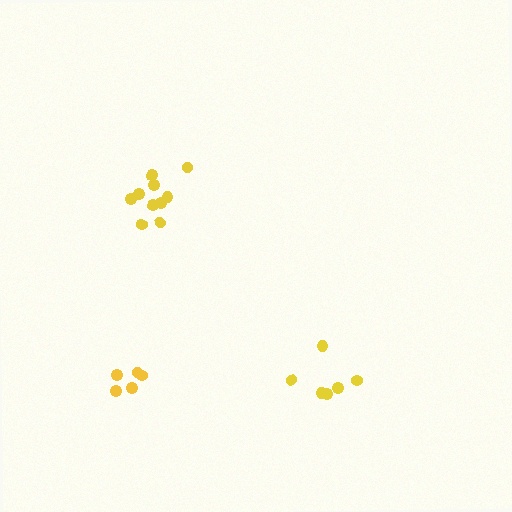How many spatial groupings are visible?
There are 3 spatial groupings.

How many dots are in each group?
Group 1: 6 dots, Group 2: 10 dots, Group 3: 5 dots (21 total).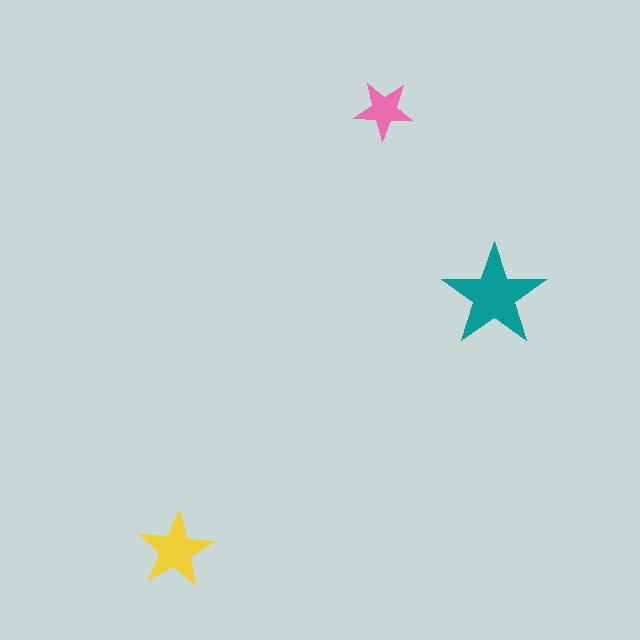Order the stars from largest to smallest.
the teal one, the yellow one, the pink one.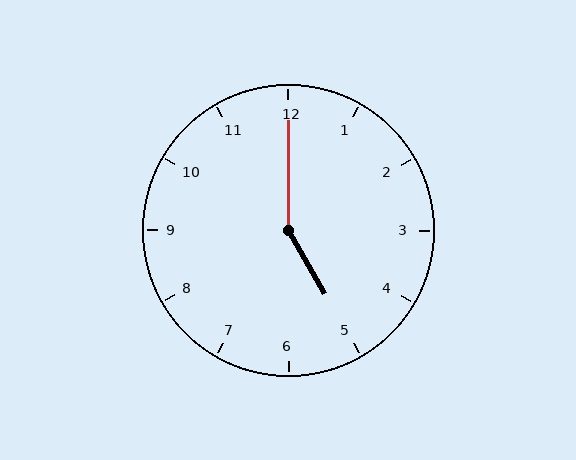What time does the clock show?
5:00.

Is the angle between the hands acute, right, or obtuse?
It is obtuse.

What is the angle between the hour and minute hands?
Approximately 150 degrees.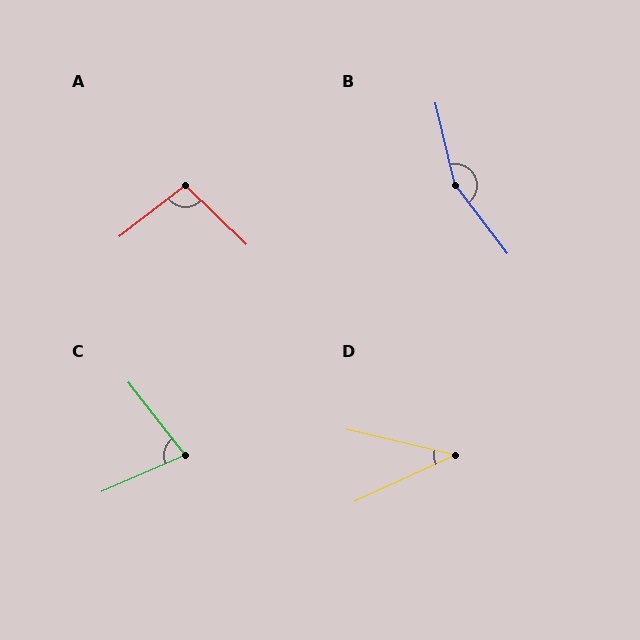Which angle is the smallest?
D, at approximately 38 degrees.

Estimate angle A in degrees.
Approximately 98 degrees.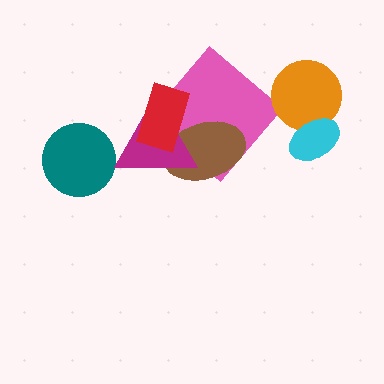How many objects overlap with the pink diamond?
3 objects overlap with the pink diamond.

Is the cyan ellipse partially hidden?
No, no other shape covers it.